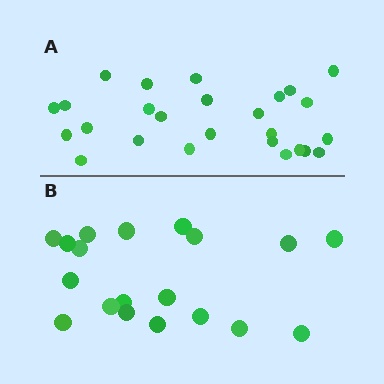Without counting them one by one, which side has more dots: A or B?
Region A (the top region) has more dots.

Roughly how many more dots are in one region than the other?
Region A has roughly 8 or so more dots than region B.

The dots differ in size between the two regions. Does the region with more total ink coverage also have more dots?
No. Region B has more total ink coverage because its dots are larger, but region A actually contains more individual dots. Total area can be misleading — the number of items is what matters here.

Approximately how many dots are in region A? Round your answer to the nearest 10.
About 30 dots. (The exact count is 26, which rounds to 30.)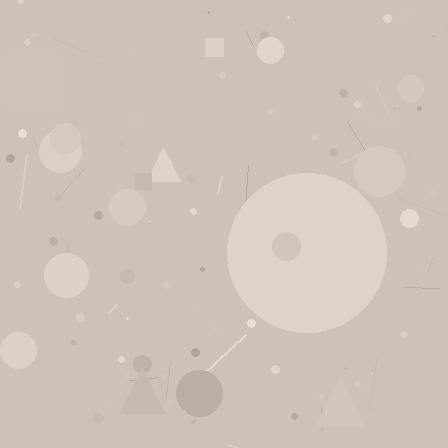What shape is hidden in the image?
A circle is hidden in the image.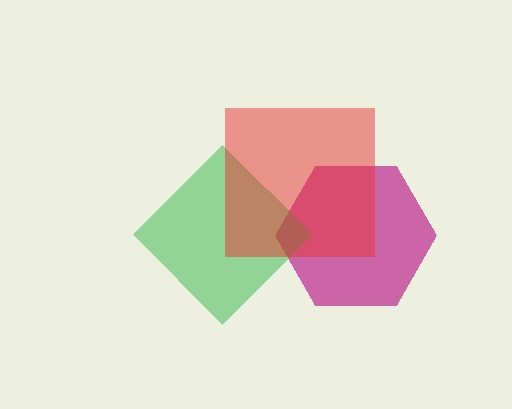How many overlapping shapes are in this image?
There are 3 overlapping shapes in the image.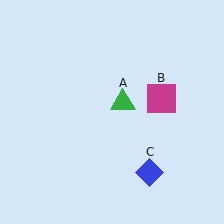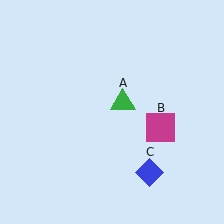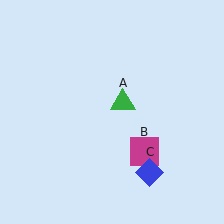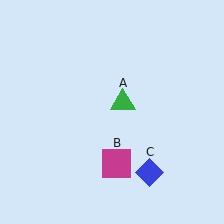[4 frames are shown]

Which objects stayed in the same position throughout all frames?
Green triangle (object A) and blue diamond (object C) remained stationary.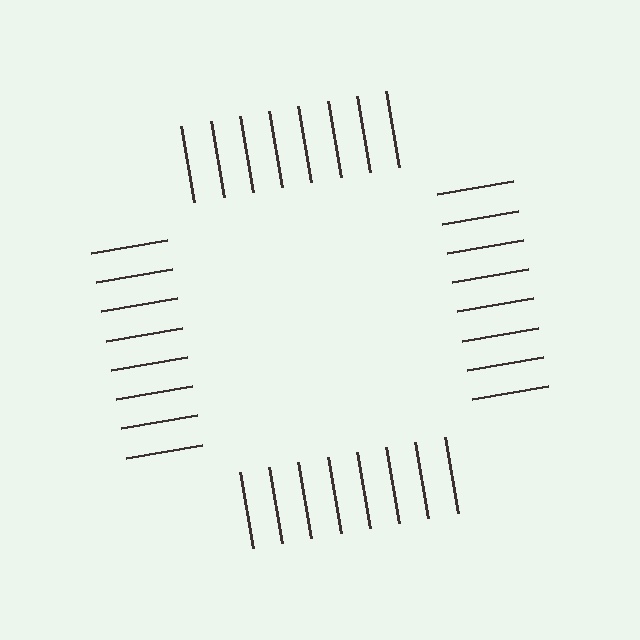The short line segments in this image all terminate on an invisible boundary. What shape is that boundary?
An illusory square — the line segments terminate on its edges but no continuous stroke is drawn.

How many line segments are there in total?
32 — 8 along each of the 4 edges.